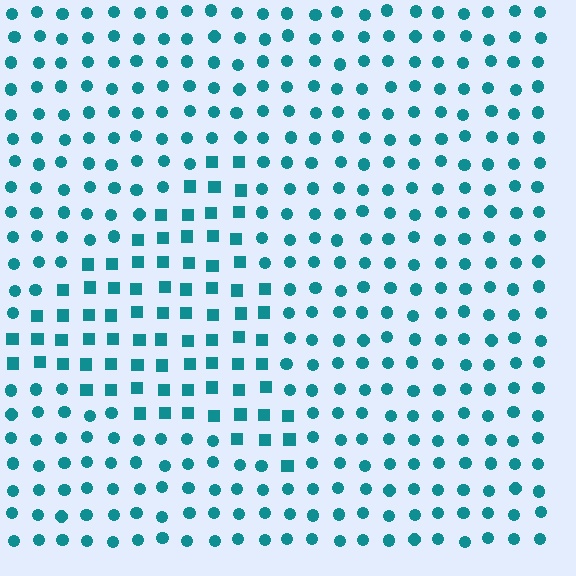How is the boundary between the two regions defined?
The boundary is defined by a change in element shape: squares inside vs. circles outside. All elements share the same color and spacing.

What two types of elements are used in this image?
The image uses squares inside the triangle region and circles outside it.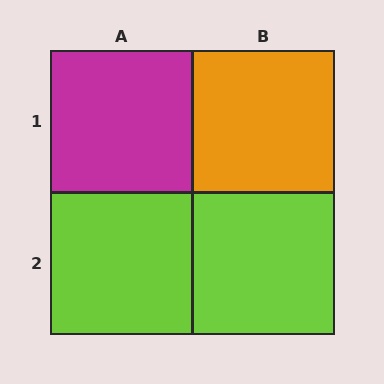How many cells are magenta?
1 cell is magenta.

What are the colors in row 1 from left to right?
Magenta, orange.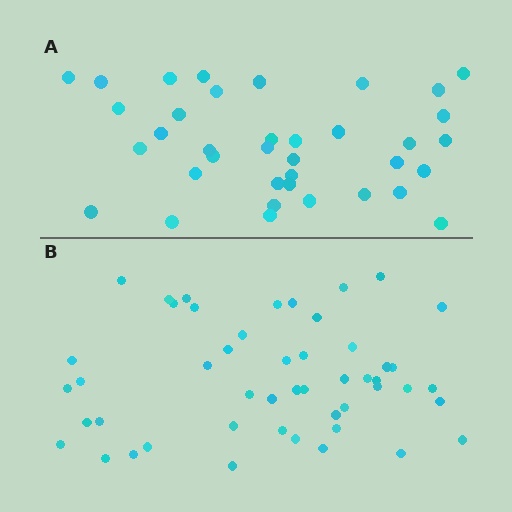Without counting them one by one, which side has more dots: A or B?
Region B (the bottom region) has more dots.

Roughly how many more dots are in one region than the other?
Region B has roughly 12 or so more dots than region A.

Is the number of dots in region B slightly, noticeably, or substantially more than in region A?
Region B has noticeably more, but not dramatically so. The ratio is roughly 1.3 to 1.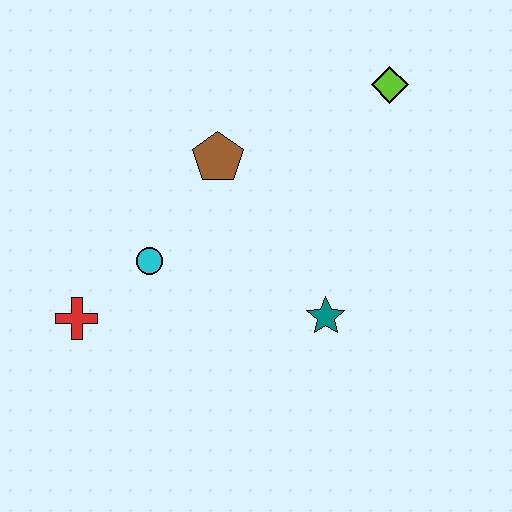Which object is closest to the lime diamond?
The brown pentagon is closest to the lime diamond.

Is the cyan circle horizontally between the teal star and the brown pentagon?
No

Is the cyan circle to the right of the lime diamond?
No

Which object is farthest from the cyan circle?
The lime diamond is farthest from the cyan circle.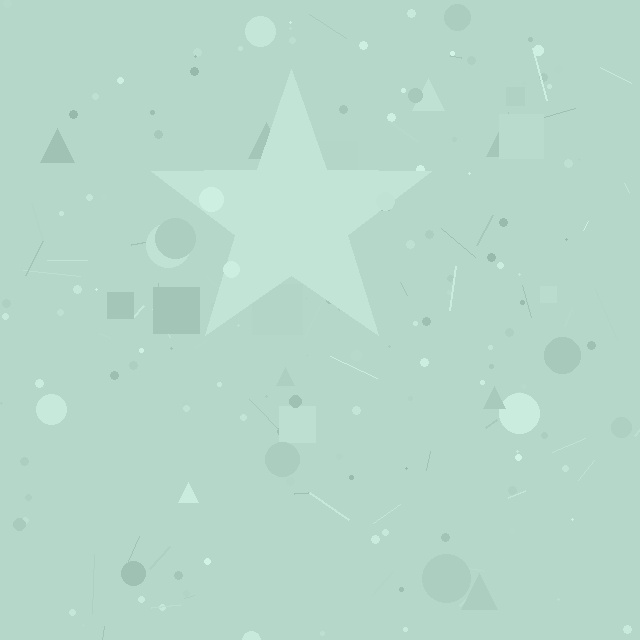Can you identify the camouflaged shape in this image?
The camouflaged shape is a star.